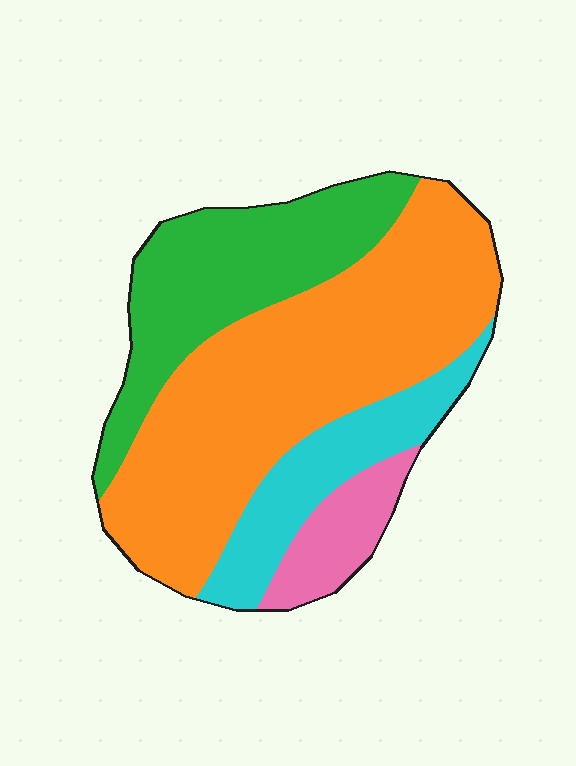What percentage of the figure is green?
Green takes up between a quarter and a half of the figure.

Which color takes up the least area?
Pink, at roughly 10%.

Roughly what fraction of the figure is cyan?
Cyan covers 15% of the figure.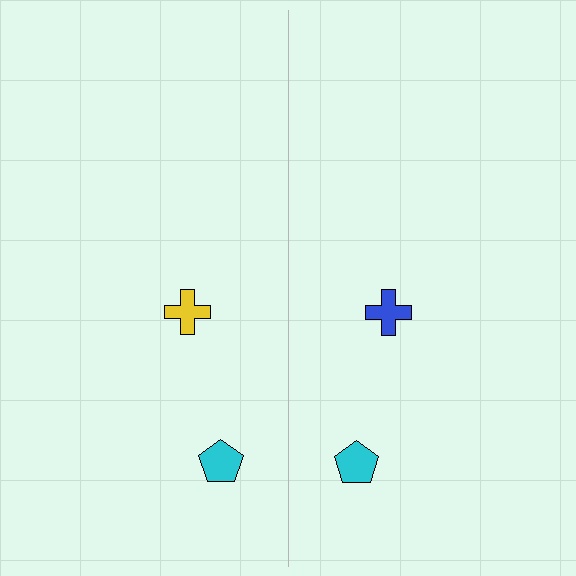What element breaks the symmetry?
The blue cross on the right side breaks the symmetry — its mirror counterpart is yellow.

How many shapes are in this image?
There are 4 shapes in this image.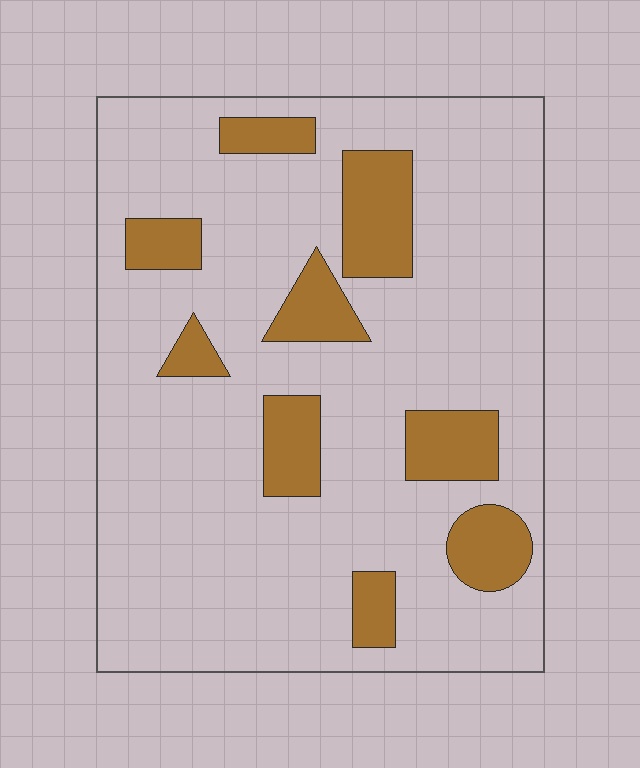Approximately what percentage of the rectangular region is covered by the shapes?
Approximately 20%.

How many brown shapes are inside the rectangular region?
9.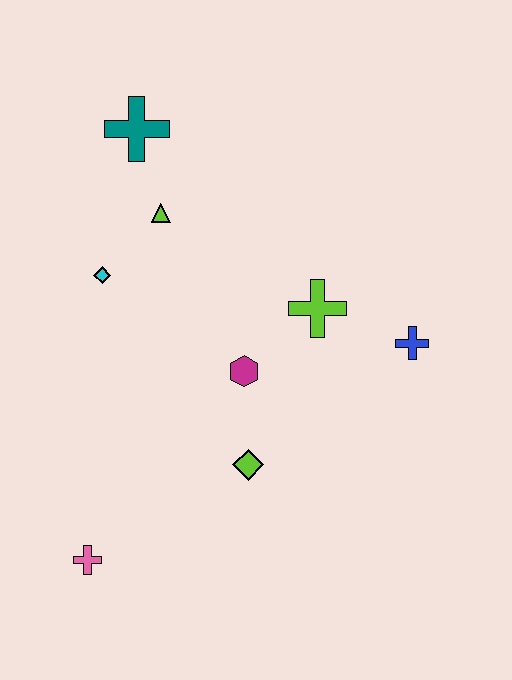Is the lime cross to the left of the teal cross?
No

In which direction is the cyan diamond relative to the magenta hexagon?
The cyan diamond is to the left of the magenta hexagon.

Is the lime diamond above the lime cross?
No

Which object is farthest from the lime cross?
The pink cross is farthest from the lime cross.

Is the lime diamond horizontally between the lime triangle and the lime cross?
Yes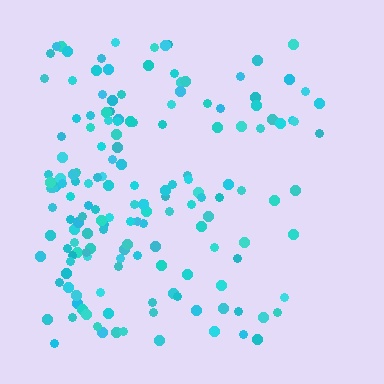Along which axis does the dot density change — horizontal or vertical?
Horizontal.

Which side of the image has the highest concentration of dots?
The left.